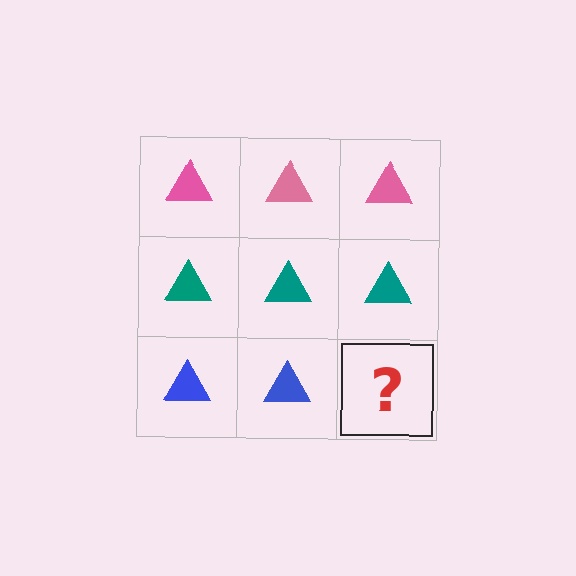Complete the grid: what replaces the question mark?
The question mark should be replaced with a blue triangle.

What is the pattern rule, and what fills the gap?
The rule is that each row has a consistent color. The gap should be filled with a blue triangle.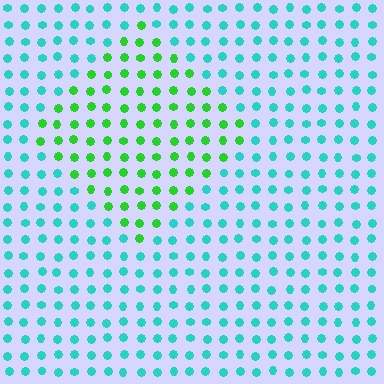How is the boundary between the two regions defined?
The boundary is defined purely by a slight shift in hue (about 53 degrees). Spacing, size, and orientation are identical on both sides.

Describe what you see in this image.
The image is filled with small cyan elements in a uniform arrangement. A diamond-shaped region is visible where the elements are tinted to a slightly different hue, forming a subtle color boundary.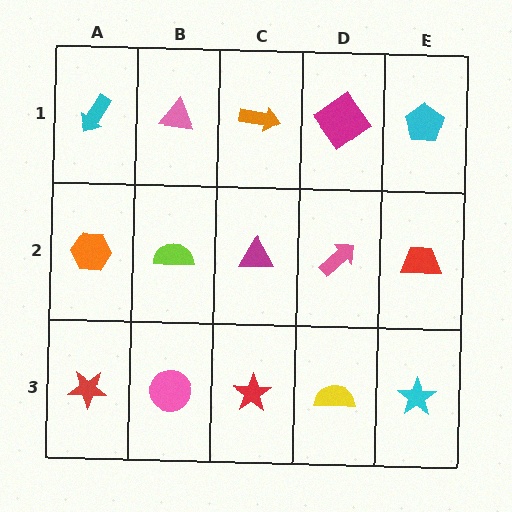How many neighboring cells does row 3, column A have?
2.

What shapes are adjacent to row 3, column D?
A pink arrow (row 2, column D), a red star (row 3, column C), a cyan star (row 3, column E).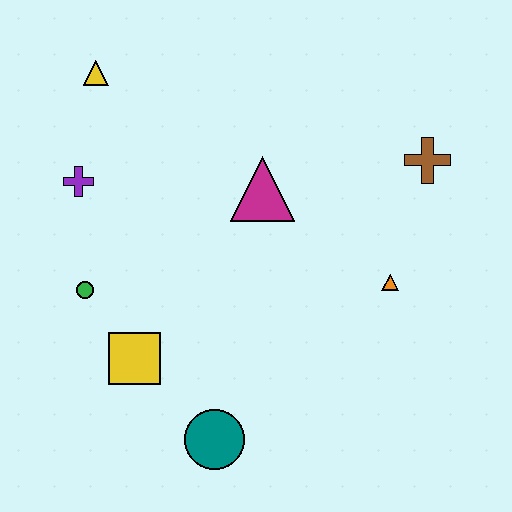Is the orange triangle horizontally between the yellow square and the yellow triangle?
No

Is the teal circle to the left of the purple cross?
No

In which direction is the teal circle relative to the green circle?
The teal circle is below the green circle.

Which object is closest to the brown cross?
The orange triangle is closest to the brown cross.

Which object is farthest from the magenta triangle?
The teal circle is farthest from the magenta triangle.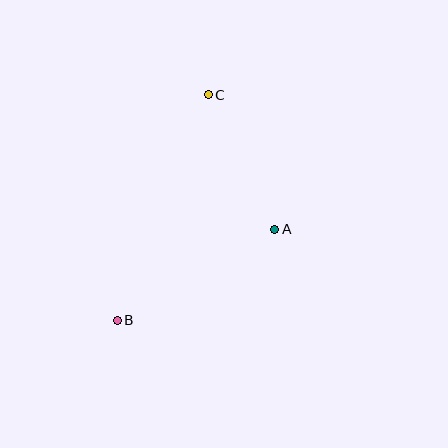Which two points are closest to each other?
Points A and C are closest to each other.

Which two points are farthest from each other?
Points B and C are farthest from each other.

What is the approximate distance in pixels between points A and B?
The distance between A and B is approximately 182 pixels.